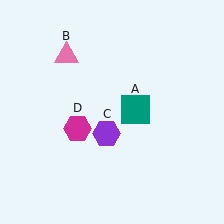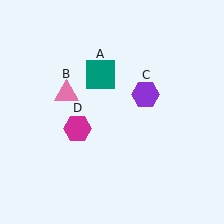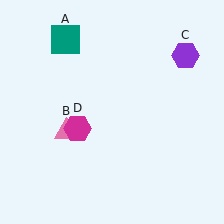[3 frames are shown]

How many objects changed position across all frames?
3 objects changed position: teal square (object A), pink triangle (object B), purple hexagon (object C).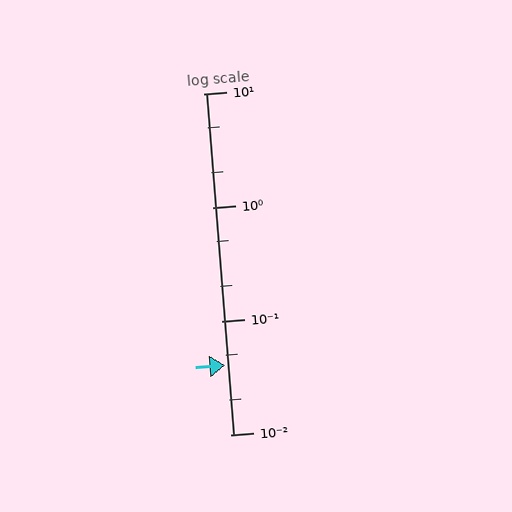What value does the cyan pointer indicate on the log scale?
The pointer indicates approximately 0.041.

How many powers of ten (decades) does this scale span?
The scale spans 3 decades, from 0.01 to 10.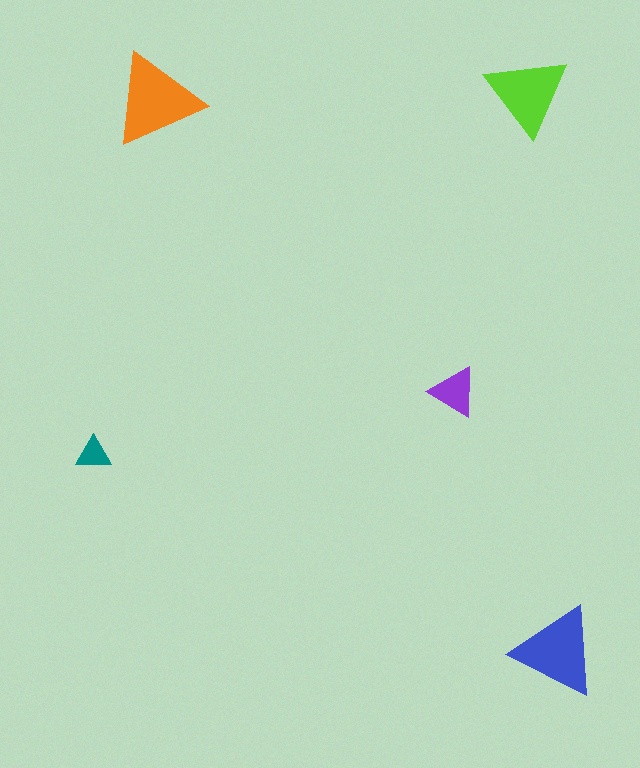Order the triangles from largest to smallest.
the orange one, the blue one, the lime one, the purple one, the teal one.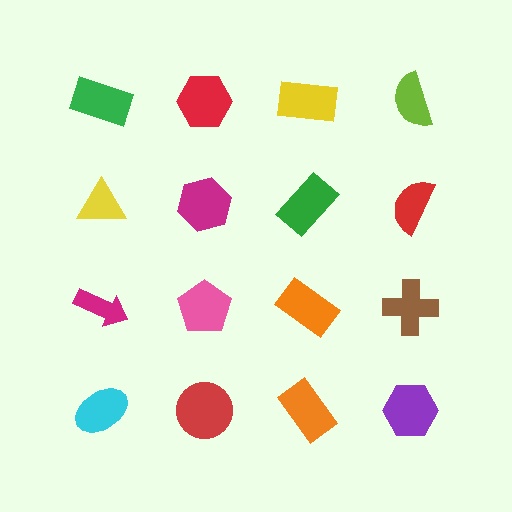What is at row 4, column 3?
An orange rectangle.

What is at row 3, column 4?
A brown cross.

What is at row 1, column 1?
A green rectangle.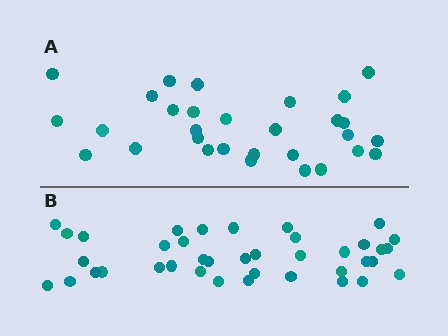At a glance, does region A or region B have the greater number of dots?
Region B (the bottom region) has more dots.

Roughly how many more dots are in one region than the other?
Region B has roughly 8 or so more dots than region A.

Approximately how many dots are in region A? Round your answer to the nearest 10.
About 30 dots.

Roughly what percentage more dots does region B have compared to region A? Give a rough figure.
About 30% more.